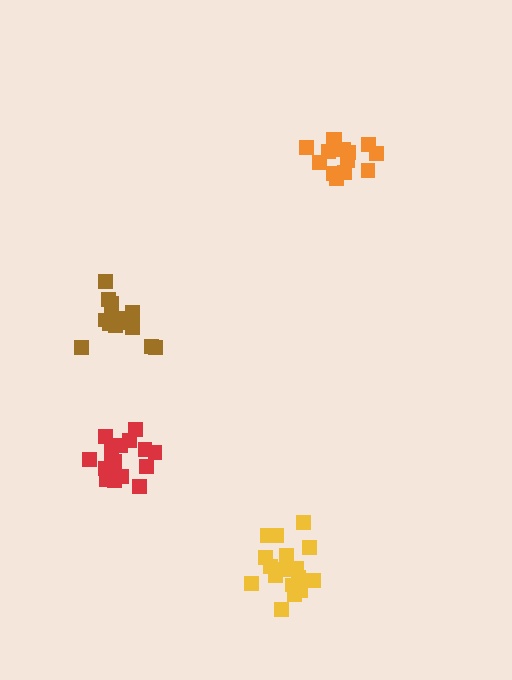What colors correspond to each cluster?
The clusters are colored: orange, yellow, red, brown.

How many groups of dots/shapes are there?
There are 4 groups.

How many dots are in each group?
Group 1: 14 dots, Group 2: 17 dots, Group 3: 17 dots, Group 4: 15 dots (63 total).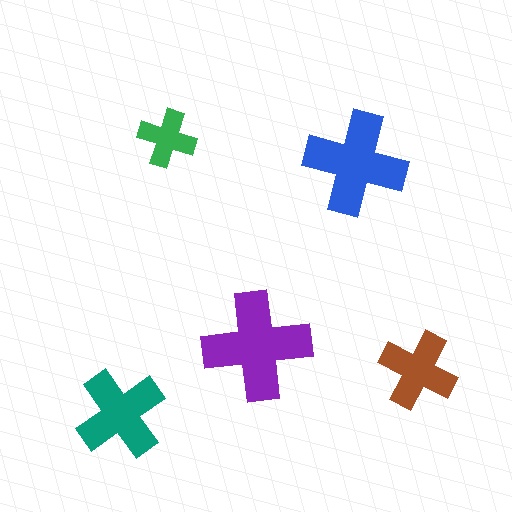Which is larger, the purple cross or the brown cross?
The purple one.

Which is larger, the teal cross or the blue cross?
The blue one.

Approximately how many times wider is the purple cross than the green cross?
About 2 times wider.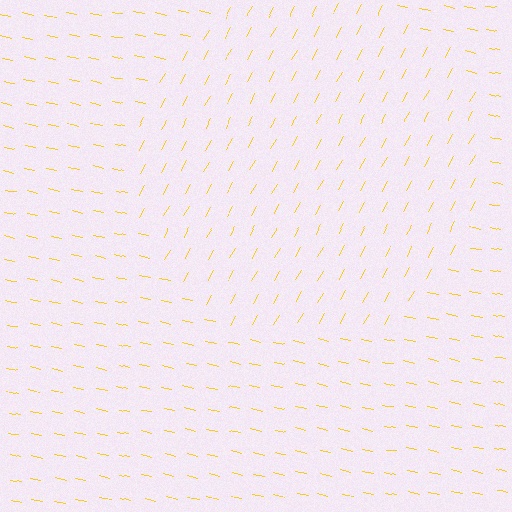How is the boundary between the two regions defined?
The boundary is defined purely by a change in line orientation (approximately 73 degrees difference). All lines are the same color and thickness.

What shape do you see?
I see a circle.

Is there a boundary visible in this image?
Yes, there is a texture boundary formed by a change in line orientation.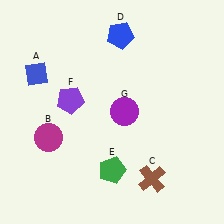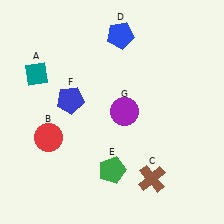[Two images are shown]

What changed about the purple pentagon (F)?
In Image 1, F is purple. In Image 2, it changed to blue.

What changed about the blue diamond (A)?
In Image 1, A is blue. In Image 2, it changed to teal.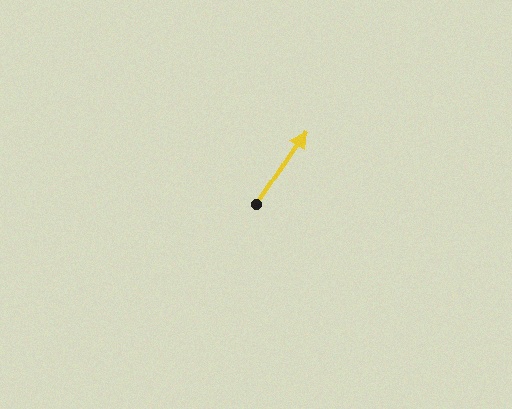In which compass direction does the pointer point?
Northeast.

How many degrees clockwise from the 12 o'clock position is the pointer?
Approximately 34 degrees.